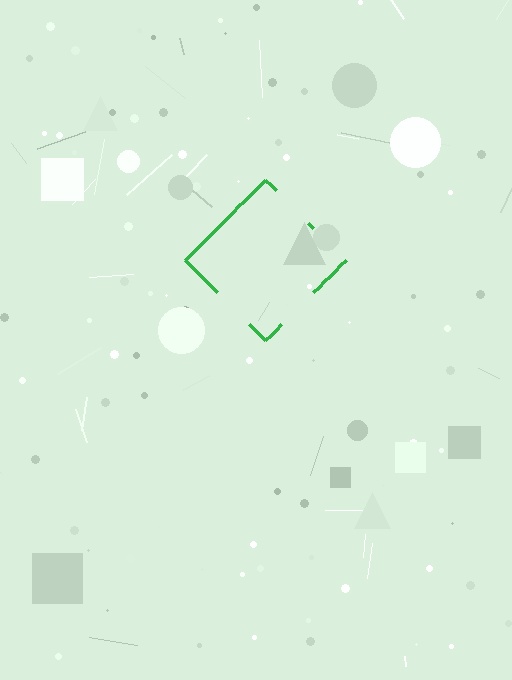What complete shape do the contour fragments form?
The contour fragments form a diamond.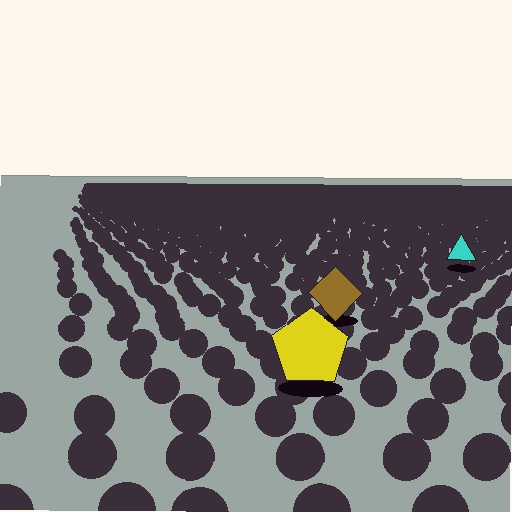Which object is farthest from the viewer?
The cyan triangle is farthest from the viewer. It appears smaller and the ground texture around it is denser.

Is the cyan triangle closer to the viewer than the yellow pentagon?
No. The yellow pentagon is closer — you can tell from the texture gradient: the ground texture is coarser near it.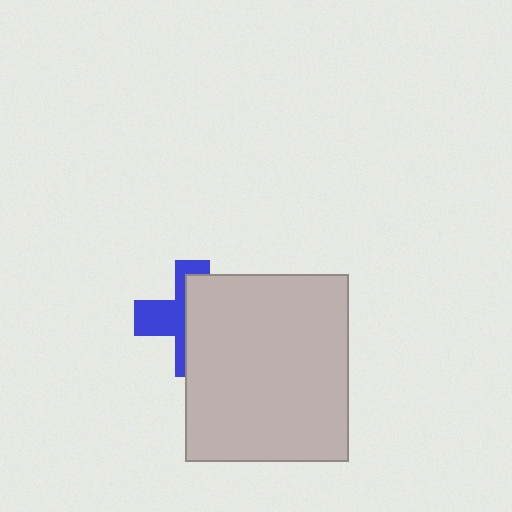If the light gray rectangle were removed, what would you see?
You would see the complete blue cross.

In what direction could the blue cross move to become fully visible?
The blue cross could move left. That would shift it out from behind the light gray rectangle entirely.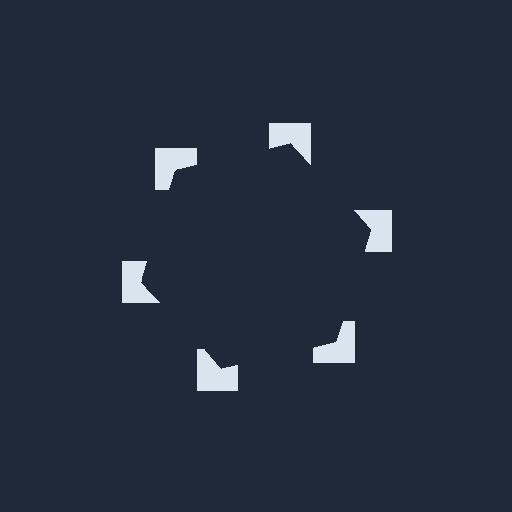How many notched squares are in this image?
There are 6 — one at each vertex of the illusory hexagon.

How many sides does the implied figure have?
6 sides.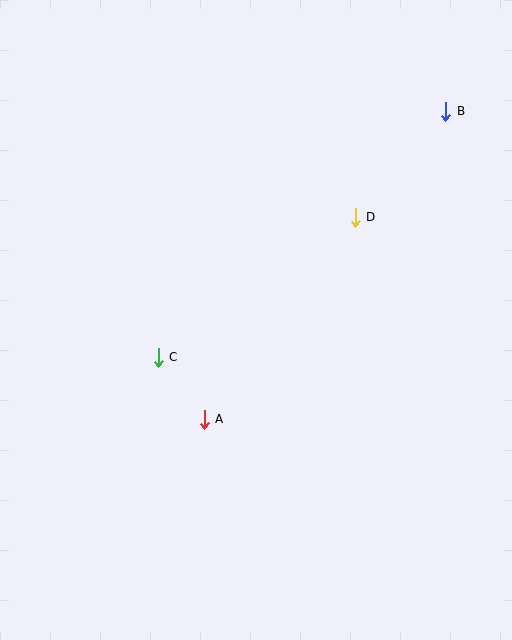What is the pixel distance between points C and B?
The distance between C and B is 379 pixels.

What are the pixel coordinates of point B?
Point B is at (446, 111).